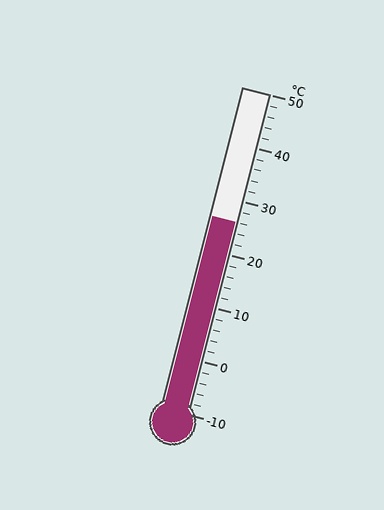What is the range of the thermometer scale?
The thermometer scale ranges from -10°C to 50°C.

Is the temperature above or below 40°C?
The temperature is below 40°C.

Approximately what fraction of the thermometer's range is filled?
The thermometer is filled to approximately 60% of its range.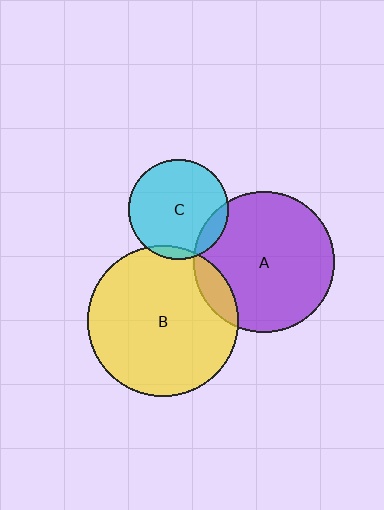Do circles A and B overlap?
Yes.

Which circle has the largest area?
Circle B (yellow).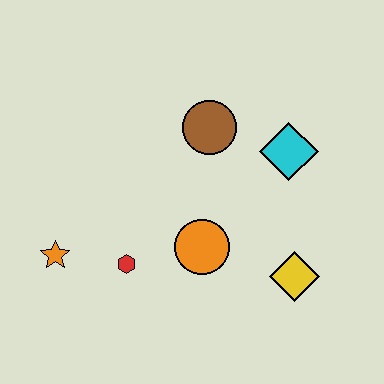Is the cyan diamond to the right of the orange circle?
Yes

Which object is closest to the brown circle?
The cyan diamond is closest to the brown circle.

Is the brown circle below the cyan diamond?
No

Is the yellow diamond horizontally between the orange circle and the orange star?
No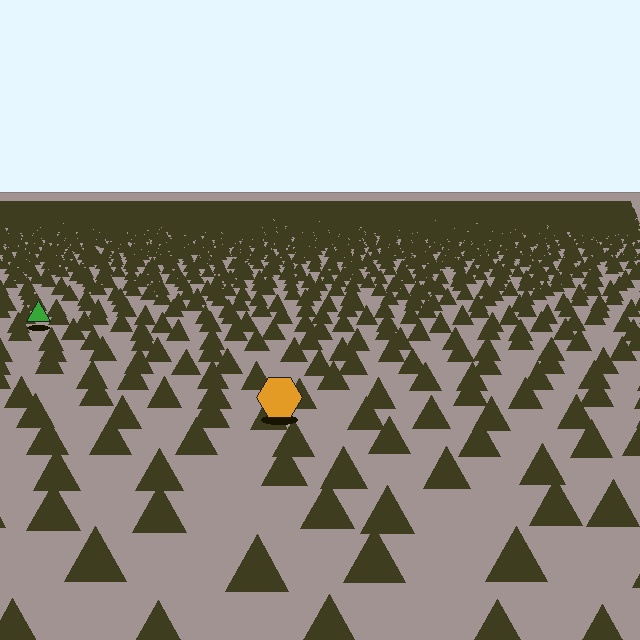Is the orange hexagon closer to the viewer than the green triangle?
Yes. The orange hexagon is closer — you can tell from the texture gradient: the ground texture is coarser near it.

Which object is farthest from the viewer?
The green triangle is farthest from the viewer. It appears smaller and the ground texture around it is denser.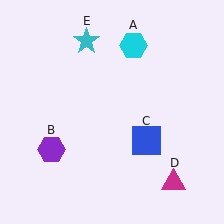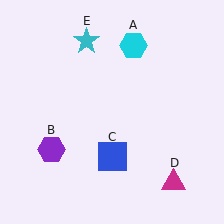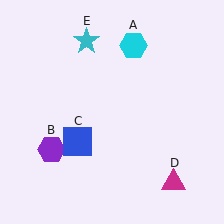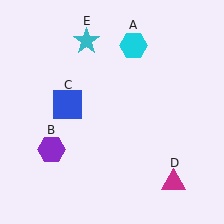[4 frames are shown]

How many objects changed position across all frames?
1 object changed position: blue square (object C).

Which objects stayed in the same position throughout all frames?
Cyan hexagon (object A) and purple hexagon (object B) and magenta triangle (object D) and cyan star (object E) remained stationary.